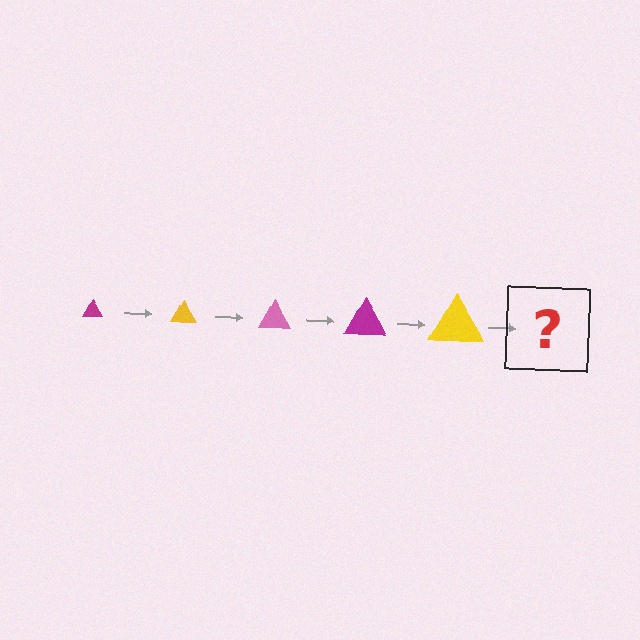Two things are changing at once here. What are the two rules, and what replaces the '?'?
The two rules are that the triangle grows larger each step and the color cycles through magenta, yellow, and pink. The '?' should be a pink triangle, larger than the previous one.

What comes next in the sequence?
The next element should be a pink triangle, larger than the previous one.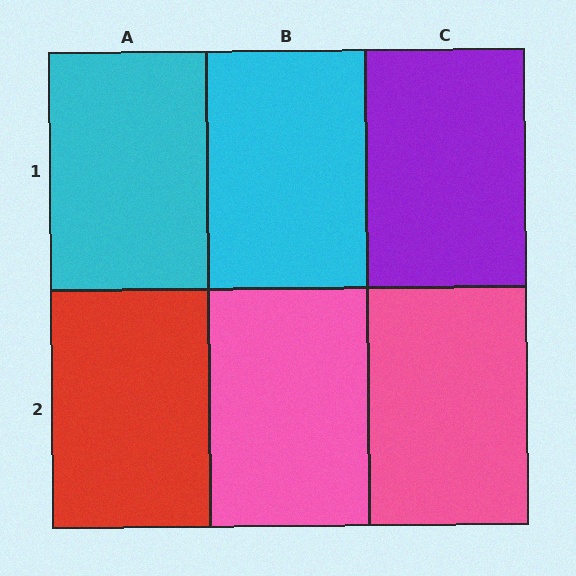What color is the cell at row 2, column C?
Pink.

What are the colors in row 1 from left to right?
Cyan, cyan, purple.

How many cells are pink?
2 cells are pink.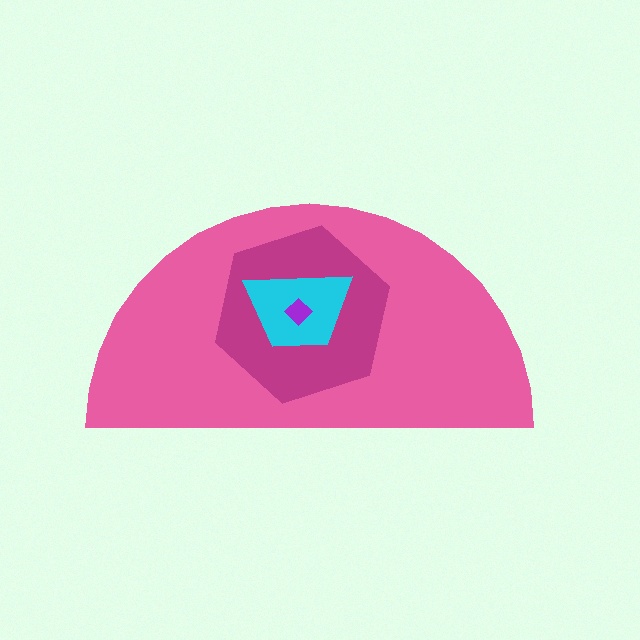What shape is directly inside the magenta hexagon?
The cyan trapezoid.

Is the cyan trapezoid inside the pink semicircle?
Yes.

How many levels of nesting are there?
4.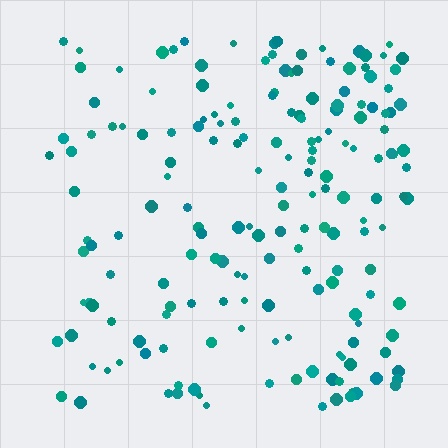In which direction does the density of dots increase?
From left to right, with the right side densest.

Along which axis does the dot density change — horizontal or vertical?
Horizontal.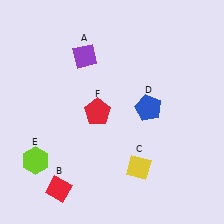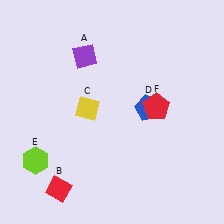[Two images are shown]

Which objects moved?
The objects that moved are: the yellow diamond (C), the red pentagon (F).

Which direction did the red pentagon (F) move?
The red pentagon (F) moved right.